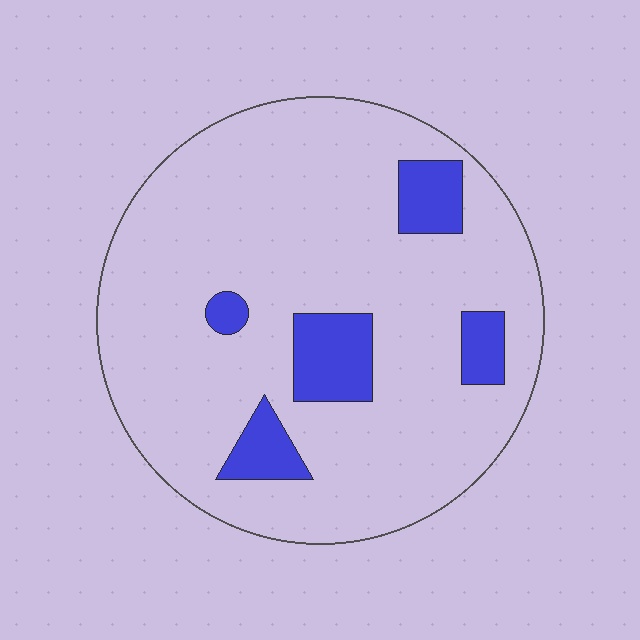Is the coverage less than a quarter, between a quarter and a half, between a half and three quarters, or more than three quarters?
Less than a quarter.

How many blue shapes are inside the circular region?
5.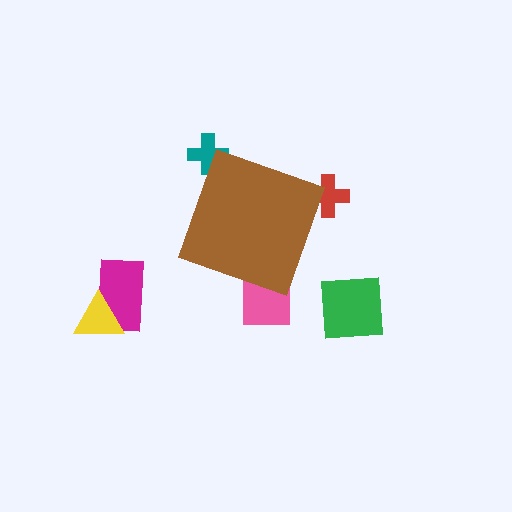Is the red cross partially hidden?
Yes, the red cross is partially hidden behind the brown diamond.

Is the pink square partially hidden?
Yes, the pink square is partially hidden behind the brown diamond.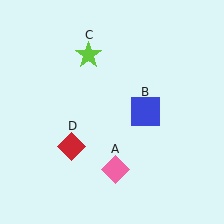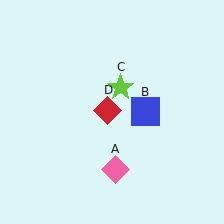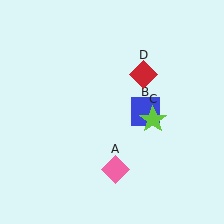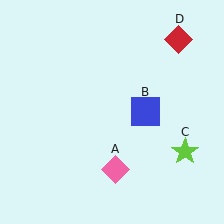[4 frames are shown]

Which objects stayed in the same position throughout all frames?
Pink diamond (object A) and blue square (object B) remained stationary.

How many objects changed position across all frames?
2 objects changed position: lime star (object C), red diamond (object D).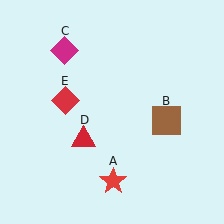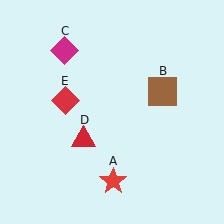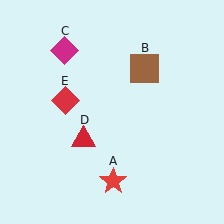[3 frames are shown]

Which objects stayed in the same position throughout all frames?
Red star (object A) and magenta diamond (object C) and red triangle (object D) and red diamond (object E) remained stationary.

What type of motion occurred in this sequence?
The brown square (object B) rotated counterclockwise around the center of the scene.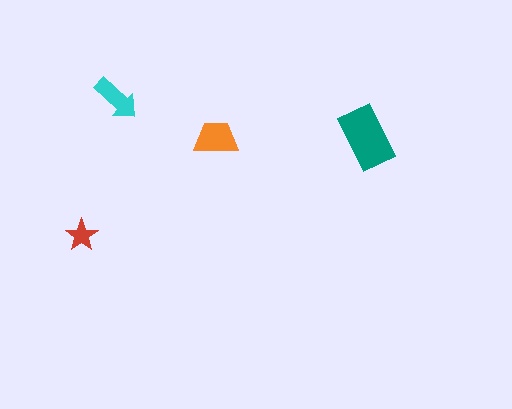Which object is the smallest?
The red star.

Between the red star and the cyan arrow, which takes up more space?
The cyan arrow.